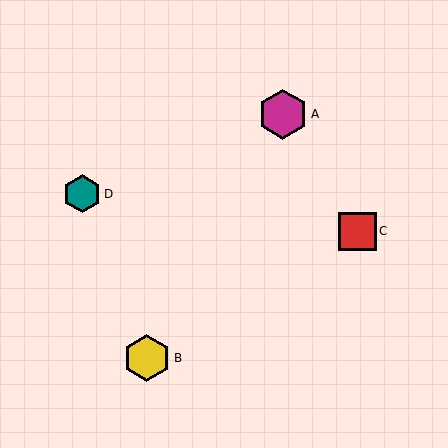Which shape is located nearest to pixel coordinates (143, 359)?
The yellow hexagon (labeled B) at (147, 358) is nearest to that location.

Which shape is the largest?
The magenta hexagon (labeled A) is the largest.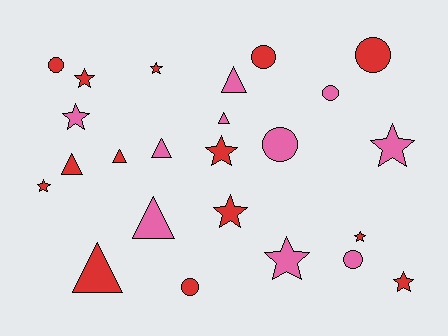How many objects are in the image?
There are 24 objects.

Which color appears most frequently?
Red, with 14 objects.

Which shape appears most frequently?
Star, with 10 objects.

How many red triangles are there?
There are 3 red triangles.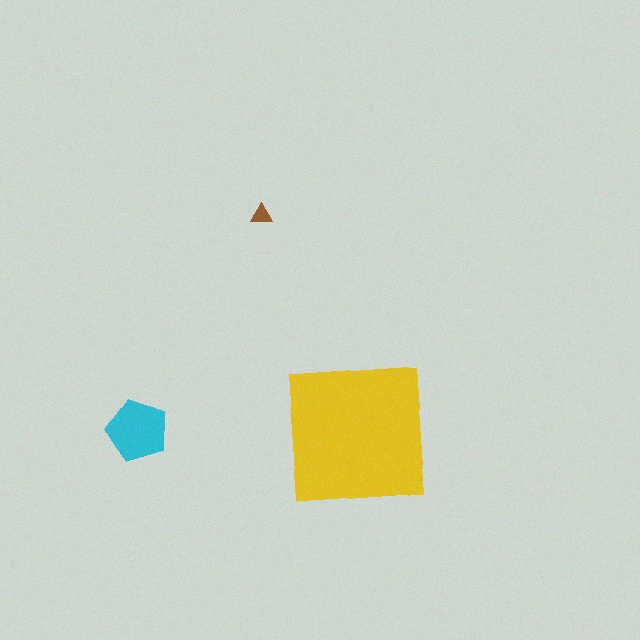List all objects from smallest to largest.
The brown triangle, the cyan pentagon, the yellow square.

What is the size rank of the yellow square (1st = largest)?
1st.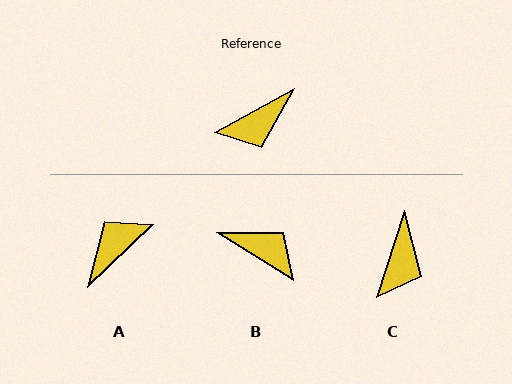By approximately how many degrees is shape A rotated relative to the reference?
Approximately 165 degrees clockwise.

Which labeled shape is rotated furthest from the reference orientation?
A, about 165 degrees away.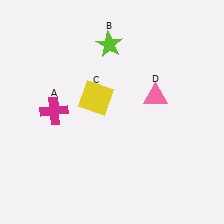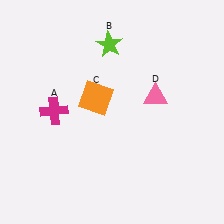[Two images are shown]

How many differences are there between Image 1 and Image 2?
There is 1 difference between the two images.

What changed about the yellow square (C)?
In Image 1, C is yellow. In Image 2, it changed to orange.